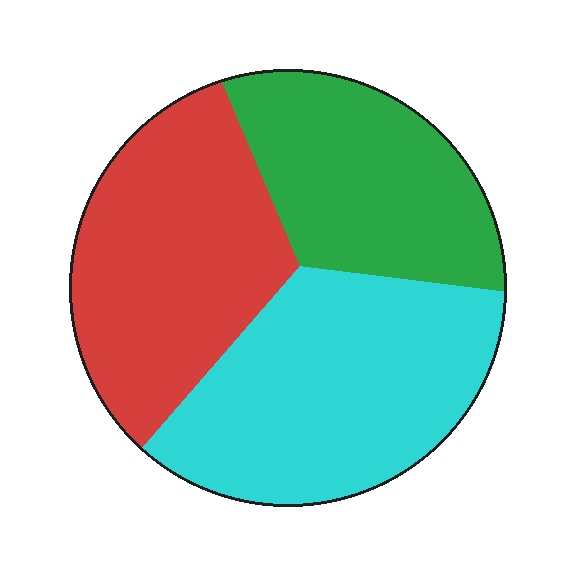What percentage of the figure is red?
Red takes up about one third (1/3) of the figure.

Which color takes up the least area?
Green, at roughly 25%.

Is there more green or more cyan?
Cyan.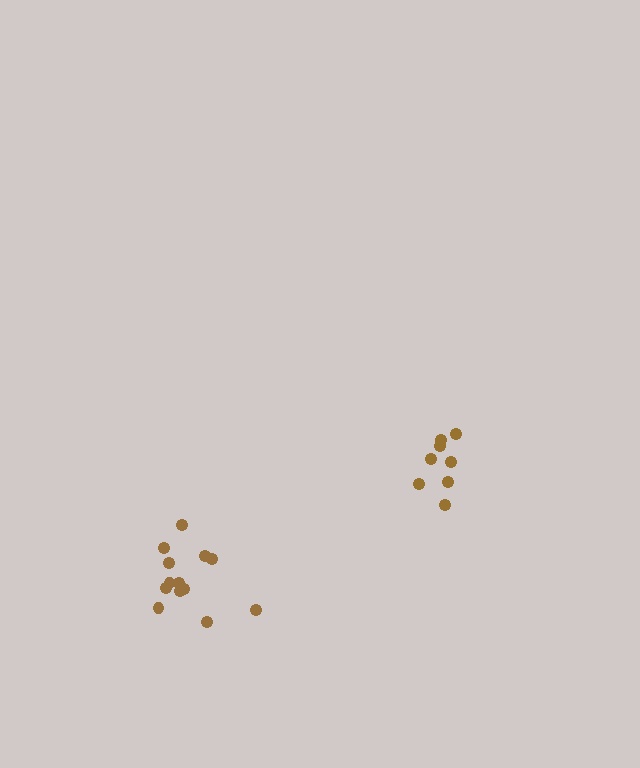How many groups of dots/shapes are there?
There are 2 groups.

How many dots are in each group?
Group 1: 8 dots, Group 2: 13 dots (21 total).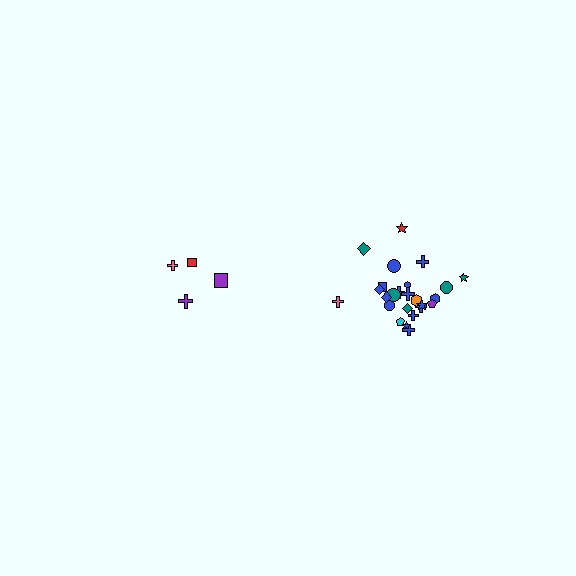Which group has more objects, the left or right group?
The right group.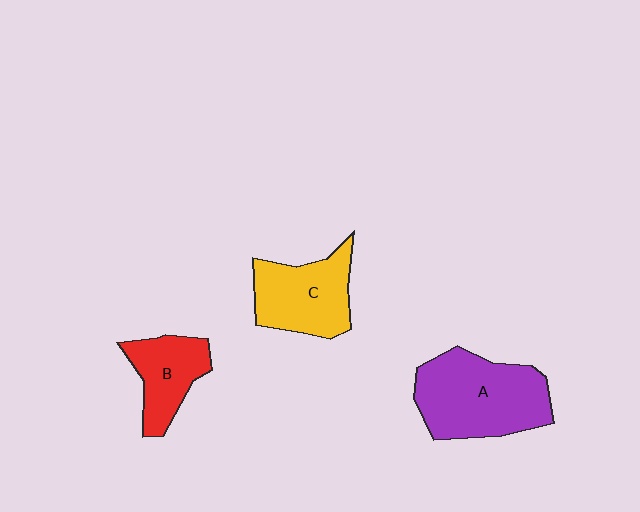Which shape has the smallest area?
Shape B (red).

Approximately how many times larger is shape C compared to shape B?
Approximately 1.3 times.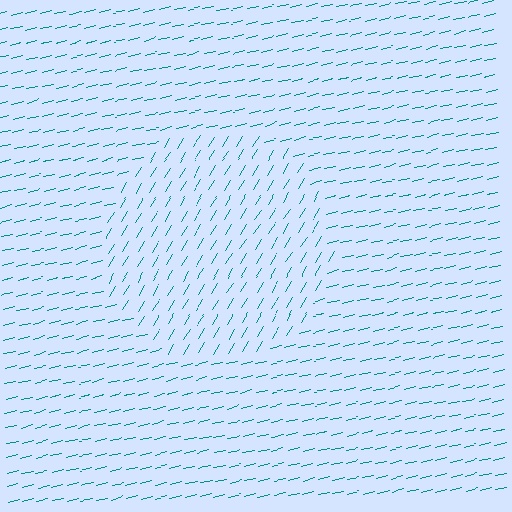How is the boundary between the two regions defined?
The boundary is defined purely by a change in line orientation (approximately 45 degrees difference). All lines are the same color and thickness.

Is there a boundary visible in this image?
Yes, there is a texture boundary formed by a change in line orientation.